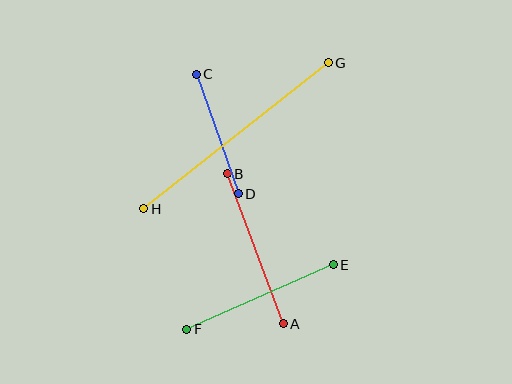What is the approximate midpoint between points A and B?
The midpoint is at approximately (255, 249) pixels.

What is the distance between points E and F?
The distance is approximately 160 pixels.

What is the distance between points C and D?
The distance is approximately 127 pixels.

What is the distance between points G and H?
The distance is approximately 236 pixels.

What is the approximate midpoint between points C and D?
The midpoint is at approximately (217, 134) pixels.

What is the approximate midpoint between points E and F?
The midpoint is at approximately (260, 297) pixels.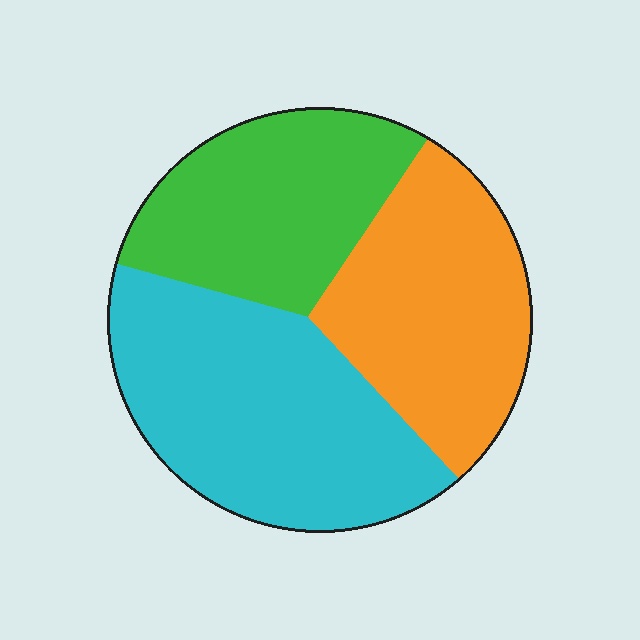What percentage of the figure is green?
Green covers roughly 30% of the figure.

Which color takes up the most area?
Cyan, at roughly 40%.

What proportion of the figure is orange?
Orange covers about 30% of the figure.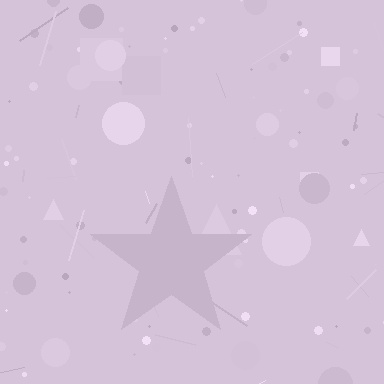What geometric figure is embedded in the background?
A star is embedded in the background.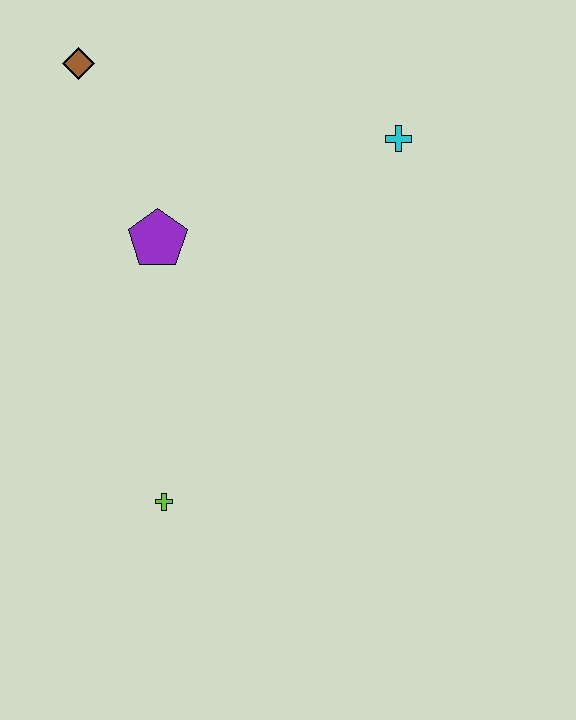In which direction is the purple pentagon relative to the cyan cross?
The purple pentagon is to the left of the cyan cross.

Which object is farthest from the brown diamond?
The lime cross is farthest from the brown diamond.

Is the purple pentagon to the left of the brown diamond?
No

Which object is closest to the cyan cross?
The purple pentagon is closest to the cyan cross.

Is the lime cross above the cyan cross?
No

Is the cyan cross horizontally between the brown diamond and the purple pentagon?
No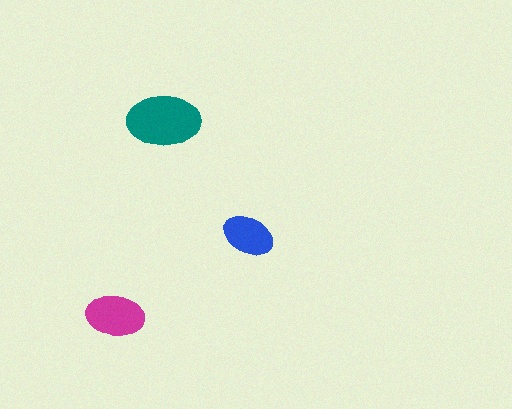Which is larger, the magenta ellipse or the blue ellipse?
The magenta one.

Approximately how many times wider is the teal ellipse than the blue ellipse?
About 1.5 times wider.